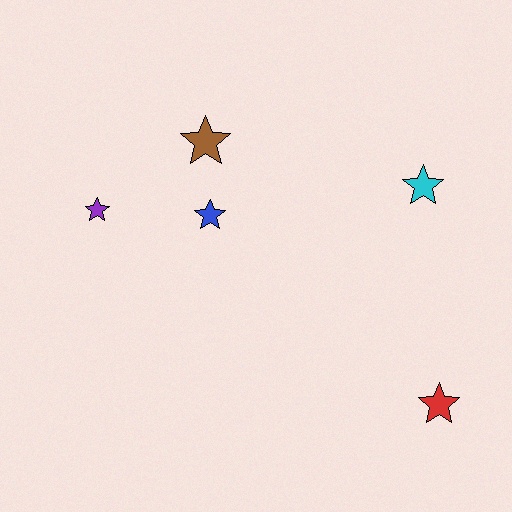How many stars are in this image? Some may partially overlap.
There are 5 stars.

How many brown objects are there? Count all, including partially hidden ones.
There is 1 brown object.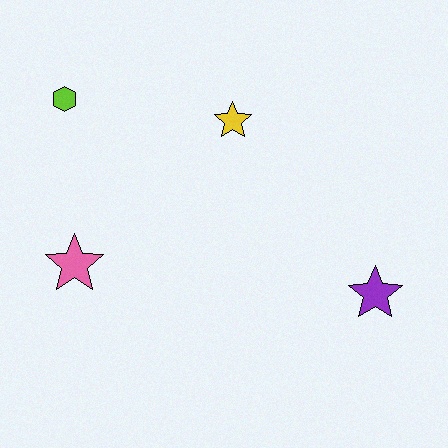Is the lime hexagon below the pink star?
No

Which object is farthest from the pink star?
The purple star is farthest from the pink star.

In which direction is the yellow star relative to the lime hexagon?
The yellow star is to the right of the lime hexagon.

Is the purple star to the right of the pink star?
Yes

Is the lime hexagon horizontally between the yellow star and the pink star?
No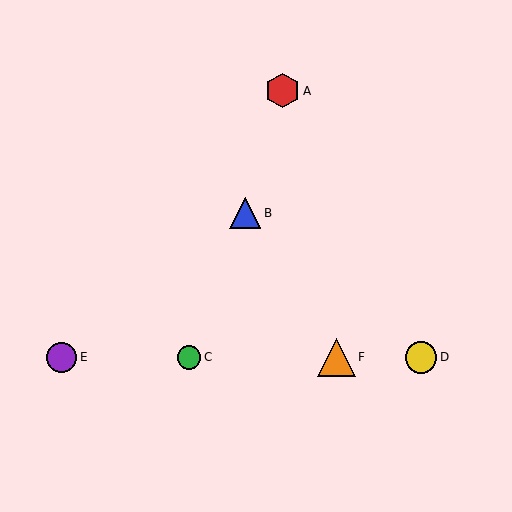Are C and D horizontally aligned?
Yes, both are at y≈357.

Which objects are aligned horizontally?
Objects C, D, E, F are aligned horizontally.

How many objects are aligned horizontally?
4 objects (C, D, E, F) are aligned horizontally.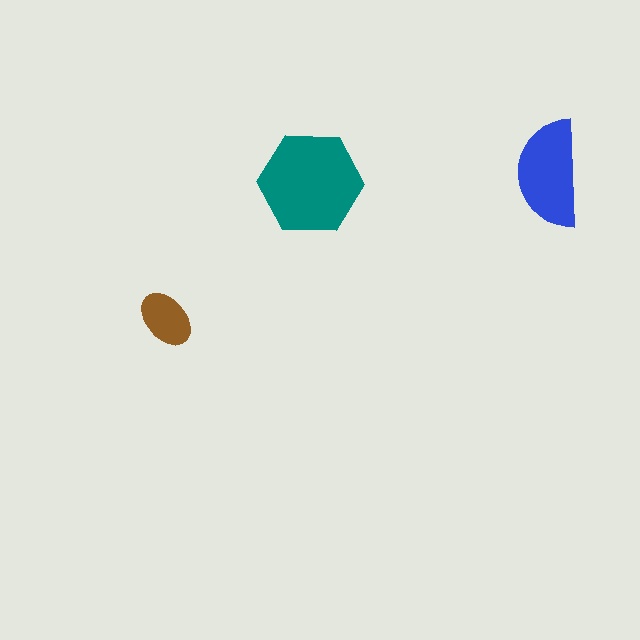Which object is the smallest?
The brown ellipse.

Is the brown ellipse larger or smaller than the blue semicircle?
Smaller.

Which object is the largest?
The teal hexagon.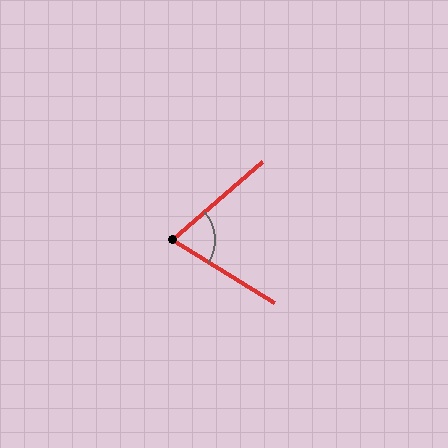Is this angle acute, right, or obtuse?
It is acute.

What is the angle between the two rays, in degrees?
Approximately 73 degrees.